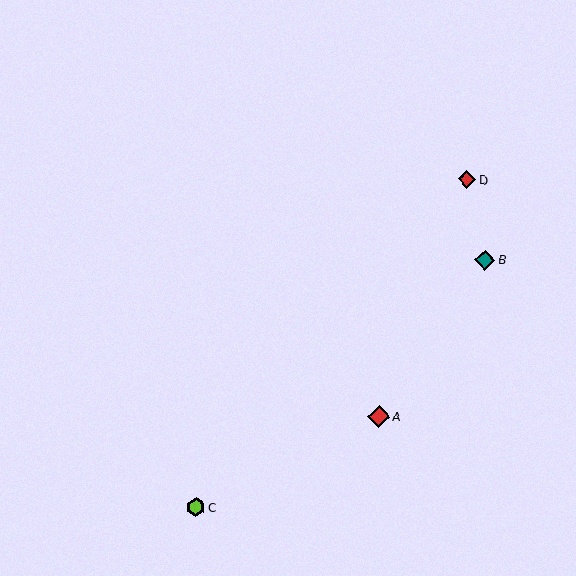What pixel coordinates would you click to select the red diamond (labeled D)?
Click at (467, 179) to select the red diamond D.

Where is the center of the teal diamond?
The center of the teal diamond is at (485, 260).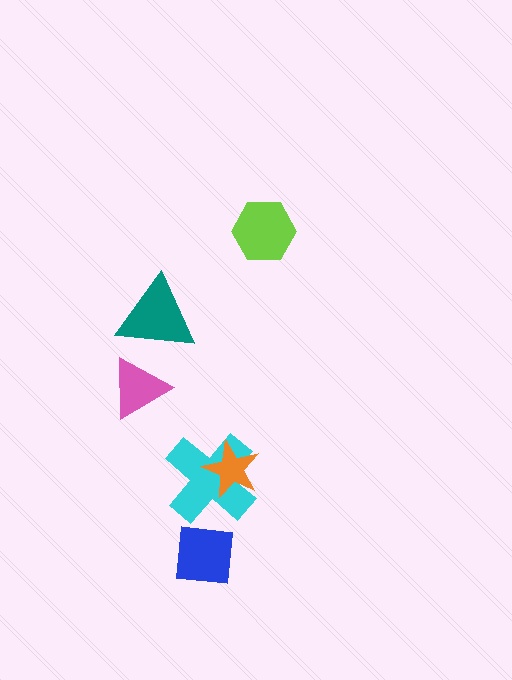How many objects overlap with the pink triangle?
1 object overlaps with the pink triangle.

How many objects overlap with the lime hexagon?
0 objects overlap with the lime hexagon.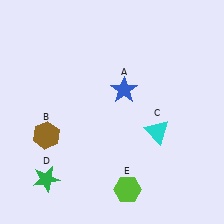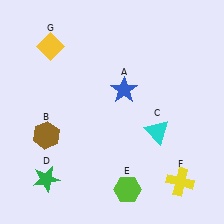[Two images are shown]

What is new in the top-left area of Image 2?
A yellow diamond (G) was added in the top-left area of Image 2.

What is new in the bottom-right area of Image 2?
A yellow cross (F) was added in the bottom-right area of Image 2.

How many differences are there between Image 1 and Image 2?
There are 2 differences between the two images.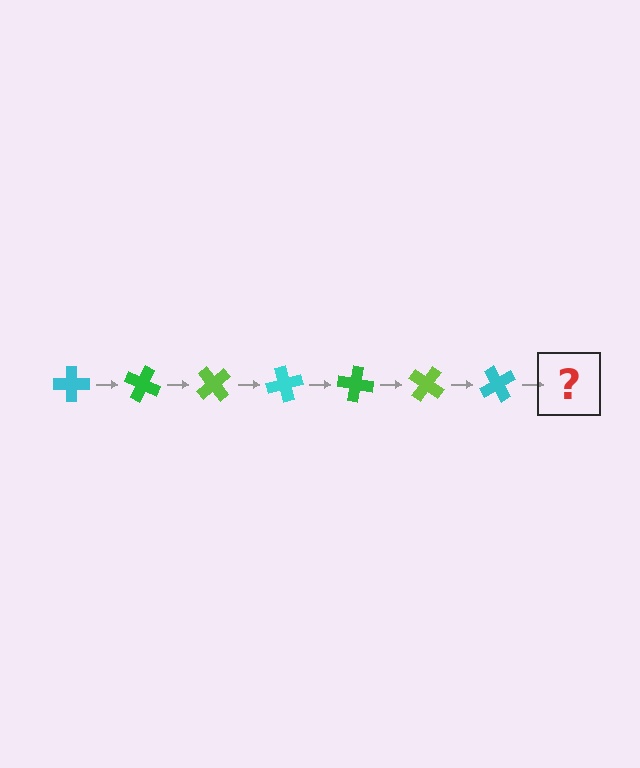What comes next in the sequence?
The next element should be a green cross, rotated 175 degrees from the start.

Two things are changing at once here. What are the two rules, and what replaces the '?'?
The two rules are that it rotates 25 degrees each step and the color cycles through cyan, green, and lime. The '?' should be a green cross, rotated 175 degrees from the start.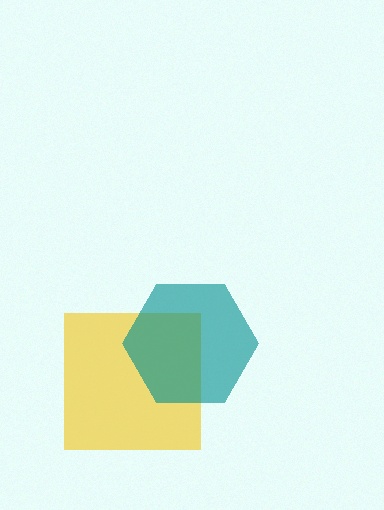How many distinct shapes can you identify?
There are 2 distinct shapes: a yellow square, a teal hexagon.